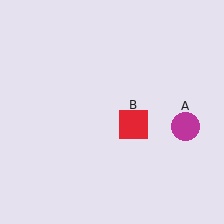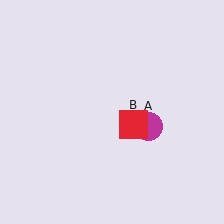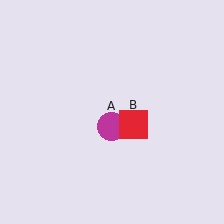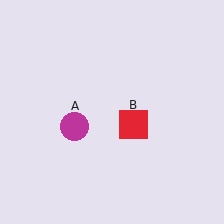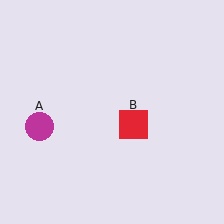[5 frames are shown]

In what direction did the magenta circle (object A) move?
The magenta circle (object A) moved left.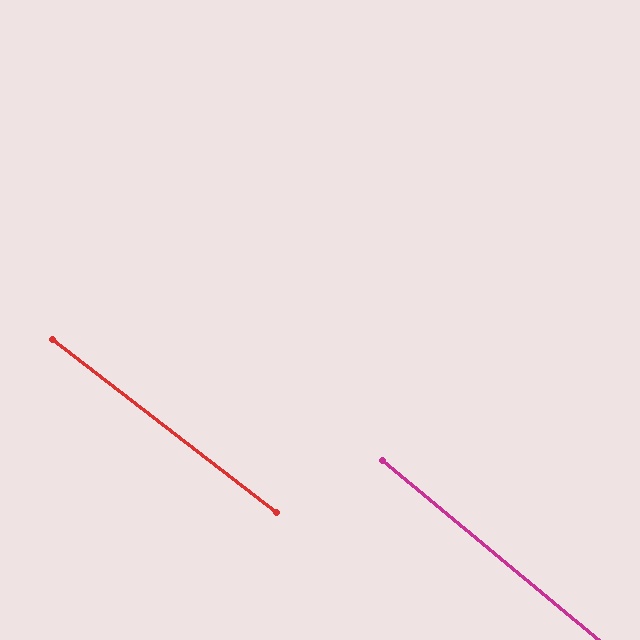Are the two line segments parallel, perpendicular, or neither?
Parallel — their directions differ by only 1.9°.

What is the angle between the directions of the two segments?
Approximately 2 degrees.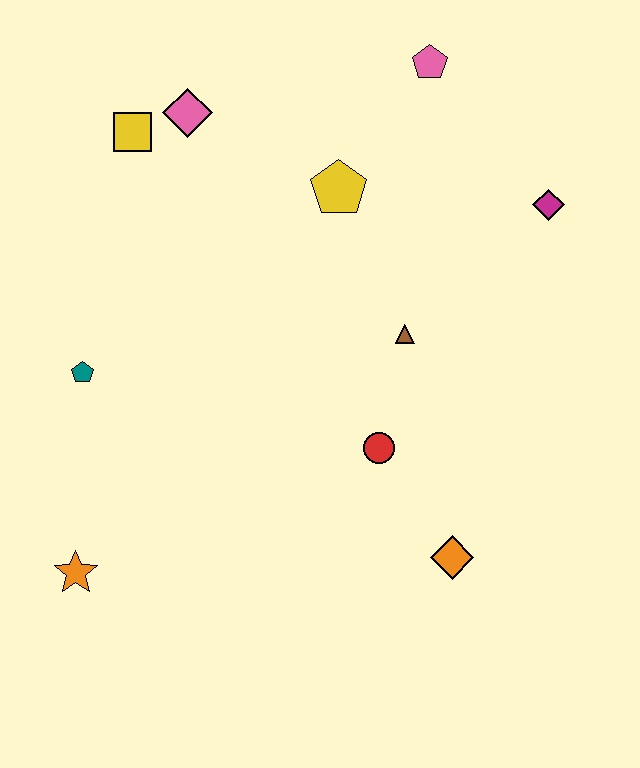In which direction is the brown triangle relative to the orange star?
The brown triangle is to the right of the orange star.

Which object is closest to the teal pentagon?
The orange star is closest to the teal pentagon.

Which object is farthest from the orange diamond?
The yellow square is farthest from the orange diamond.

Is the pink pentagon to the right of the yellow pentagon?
Yes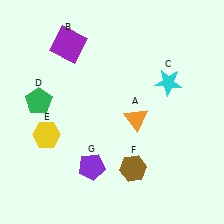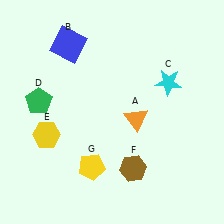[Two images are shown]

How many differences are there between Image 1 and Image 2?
There are 2 differences between the two images.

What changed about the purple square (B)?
In Image 1, B is purple. In Image 2, it changed to blue.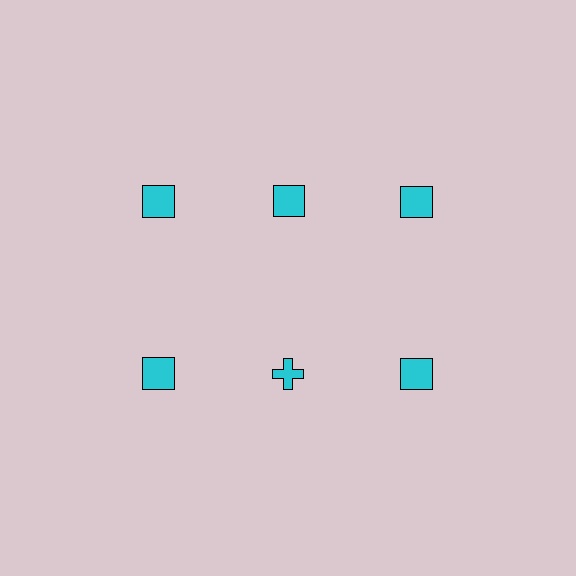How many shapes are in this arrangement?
There are 6 shapes arranged in a grid pattern.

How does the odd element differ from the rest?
It has a different shape: cross instead of square.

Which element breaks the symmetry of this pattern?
The cyan cross in the second row, second from left column breaks the symmetry. All other shapes are cyan squares.